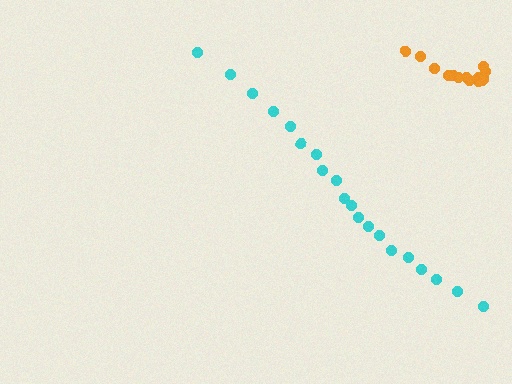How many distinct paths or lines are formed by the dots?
There are 2 distinct paths.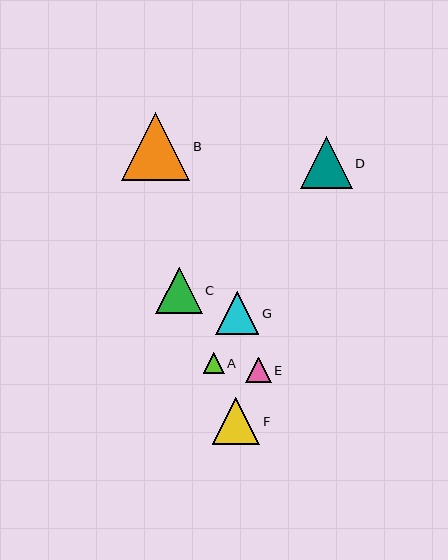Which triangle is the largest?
Triangle B is the largest with a size of approximately 68 pixels.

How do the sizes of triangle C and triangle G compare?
Triangle C and triangle G are approximately the same size.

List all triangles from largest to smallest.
From largest to smallest: B, D, F, C, G, E, A.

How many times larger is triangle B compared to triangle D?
Triangle B is approximately 1.3 times the size of triangle D.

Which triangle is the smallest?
Triangle A is the smallest with a size of approximately 21 pixels.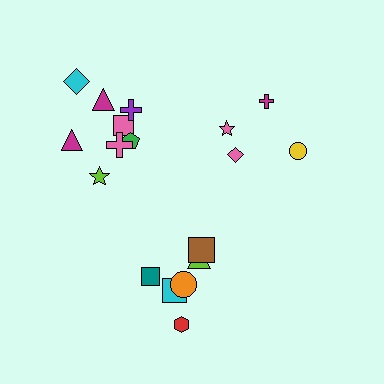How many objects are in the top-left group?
There are 8 objects.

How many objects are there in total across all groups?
There are 18 objects.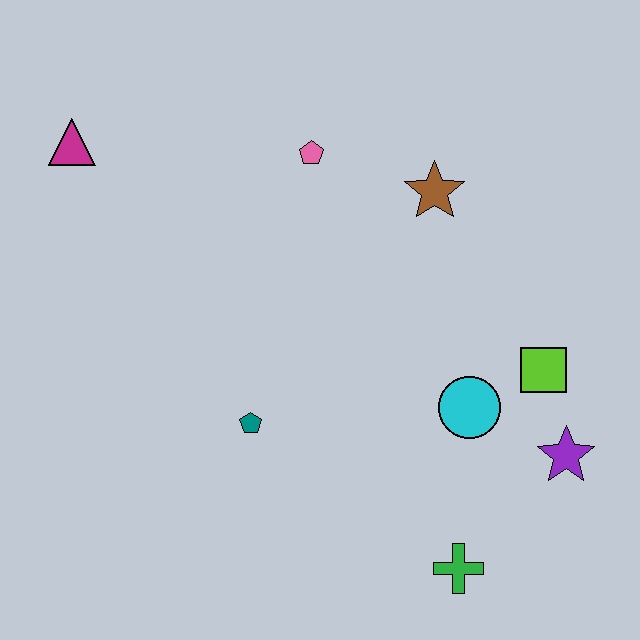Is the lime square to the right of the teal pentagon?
Yes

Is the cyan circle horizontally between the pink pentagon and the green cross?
No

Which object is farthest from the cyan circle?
The magenta triangle is farthest from the cyan circle.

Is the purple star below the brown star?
Yes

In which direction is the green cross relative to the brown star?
The green cross is below the brown star.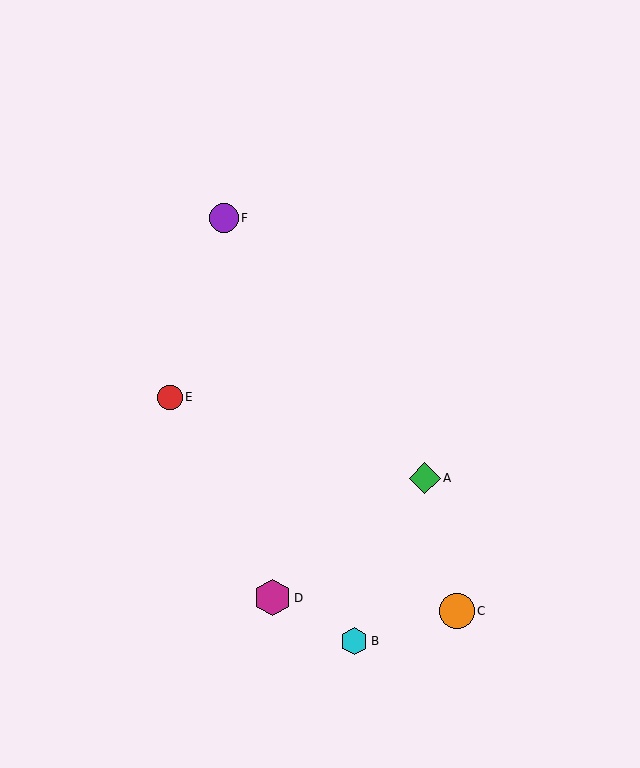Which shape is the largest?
The magenta hexagon (labeled D) is the largest.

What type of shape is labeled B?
Shape B is a cyan hexagon.